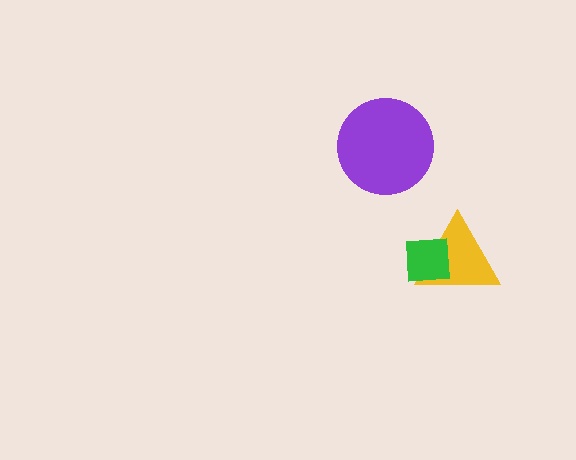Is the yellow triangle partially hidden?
Yes, it is partially covered by another shape.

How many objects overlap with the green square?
1 object overlaps with the green square.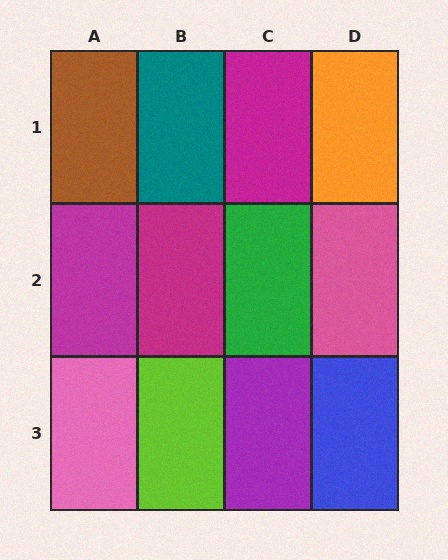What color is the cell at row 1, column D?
Orange.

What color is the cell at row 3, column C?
Purple.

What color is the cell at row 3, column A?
Pink.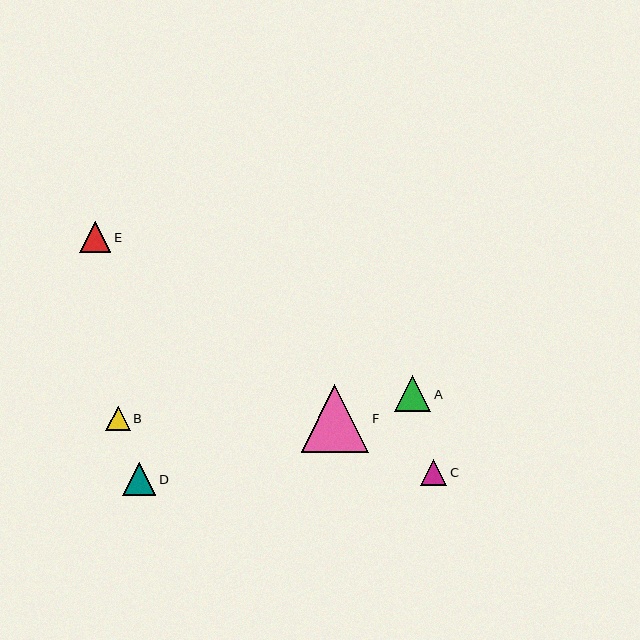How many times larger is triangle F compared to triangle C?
Triangle F is approximately 2.6 times the size of triangle C.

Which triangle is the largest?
Triangle F is the largest with a size of approximately 67 pixels.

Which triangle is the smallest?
Triangle B is the smallest with a size of approximately 24 pixels.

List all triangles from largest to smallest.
From largest to smallest: F, A, D, E, C, B.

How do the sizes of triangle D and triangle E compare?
Triangle D and triangle E are approximately the same size.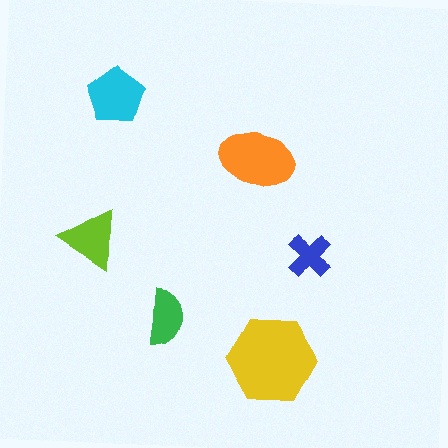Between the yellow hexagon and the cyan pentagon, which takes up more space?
The yellow hexagon.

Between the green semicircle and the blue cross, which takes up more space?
The green semicircle.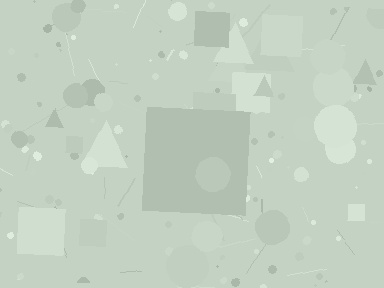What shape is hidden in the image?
A square is hidden in the image.